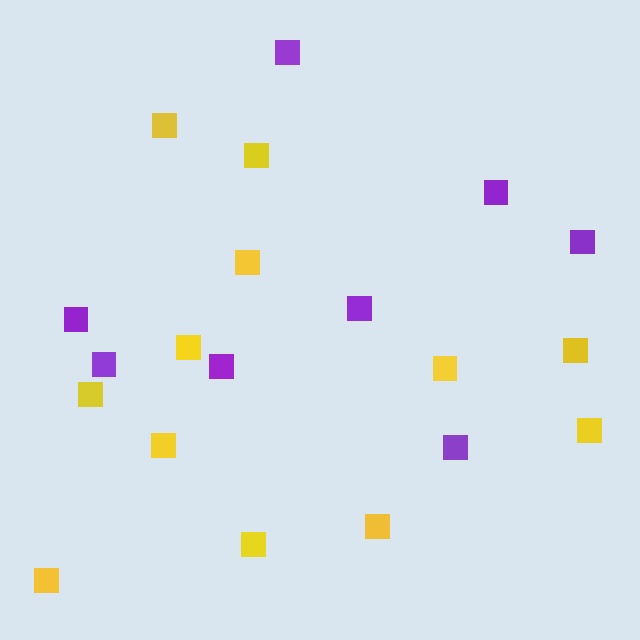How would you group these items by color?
There are 2 groups: one group of purple squares (8) and one group of yellow squares (12).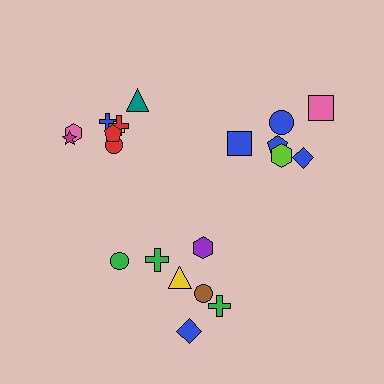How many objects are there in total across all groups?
There are 21 objects.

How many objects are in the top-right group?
There are 6 objects.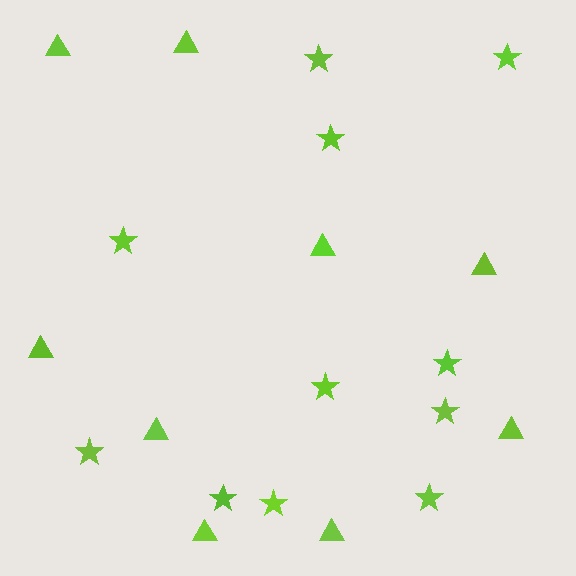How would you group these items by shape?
There are 2 groups: one group of stars (11) and one group of triangles (9).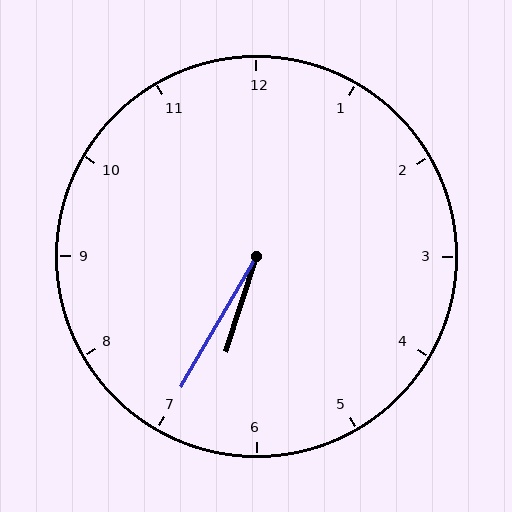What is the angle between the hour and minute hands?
Approximately 12 degrees.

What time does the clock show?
6:35.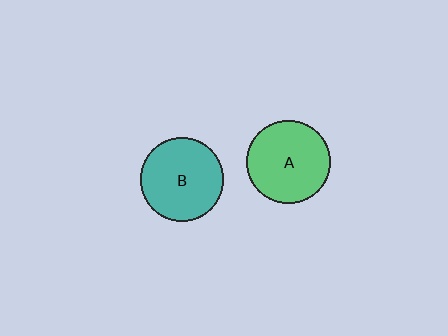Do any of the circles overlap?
No, none of the circles overlap.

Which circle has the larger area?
Circle A (green).